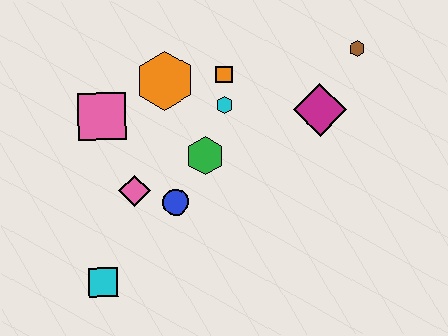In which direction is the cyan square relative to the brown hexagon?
The cyan square is to the left of the brown hexagon.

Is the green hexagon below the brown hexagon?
Yes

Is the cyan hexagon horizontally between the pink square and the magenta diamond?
Yes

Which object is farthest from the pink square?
The brown hexagon is farthest from the pink square.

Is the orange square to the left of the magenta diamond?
Yes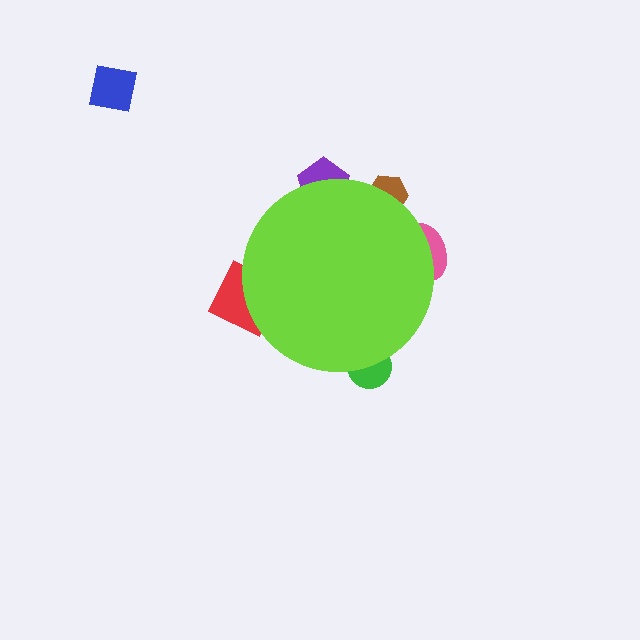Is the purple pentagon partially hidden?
Yes, the purple pentagon is partially hidden behind the lime circle.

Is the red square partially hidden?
Yes, the red square is partially hidden behind the lime circle.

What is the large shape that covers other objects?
A lime circle.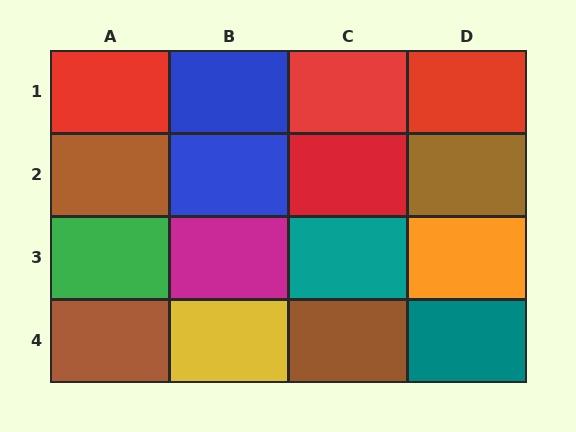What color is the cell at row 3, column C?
Teal.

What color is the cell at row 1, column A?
Red.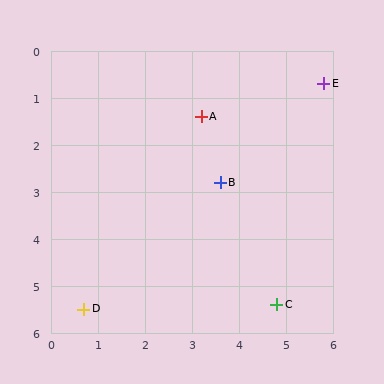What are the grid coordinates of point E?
Point E is at approximately (5.8, 0.7).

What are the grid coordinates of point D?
Point D is at approximately (0.7, 5.5).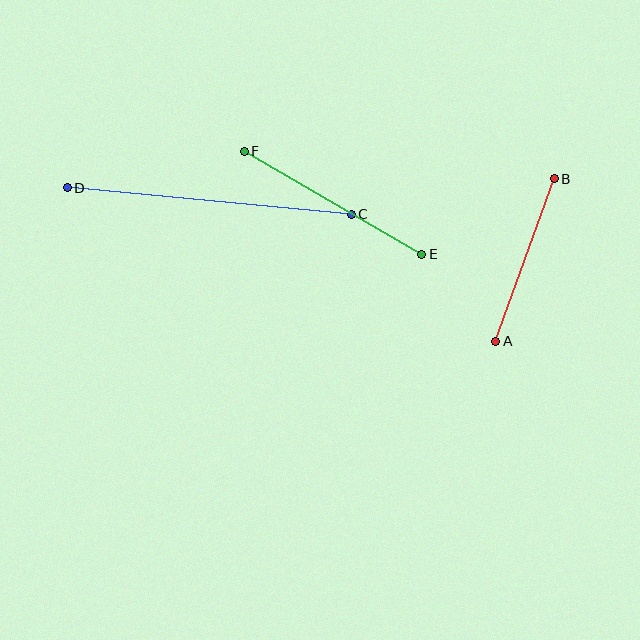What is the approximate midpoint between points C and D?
The midpoint is at approximately (209, 201) pixels.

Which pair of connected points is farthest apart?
Points C and D are farthest apart.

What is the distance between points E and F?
The distance is approximately 205 pixels.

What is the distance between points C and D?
The distance is approximately 285 pixels.